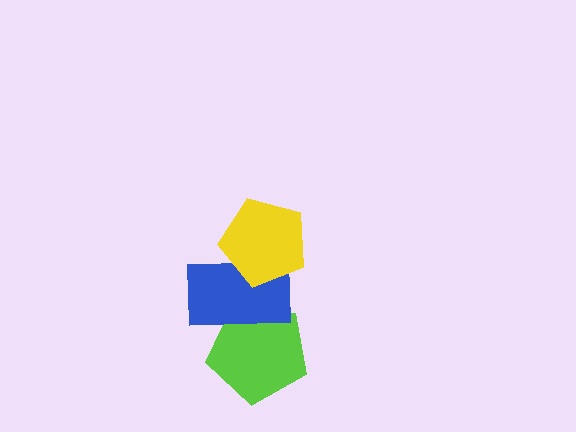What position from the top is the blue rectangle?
The blue rectangle is 2nd from the top.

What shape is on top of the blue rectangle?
The yellow pentagon is on top of the blue rectangle.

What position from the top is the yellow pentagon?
The yellow pentagon is 1st from the top.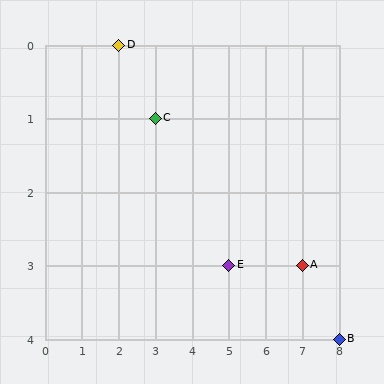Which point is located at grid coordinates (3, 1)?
Point C is at (3, 1).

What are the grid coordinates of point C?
Point C is at grid coordinates (3, 1).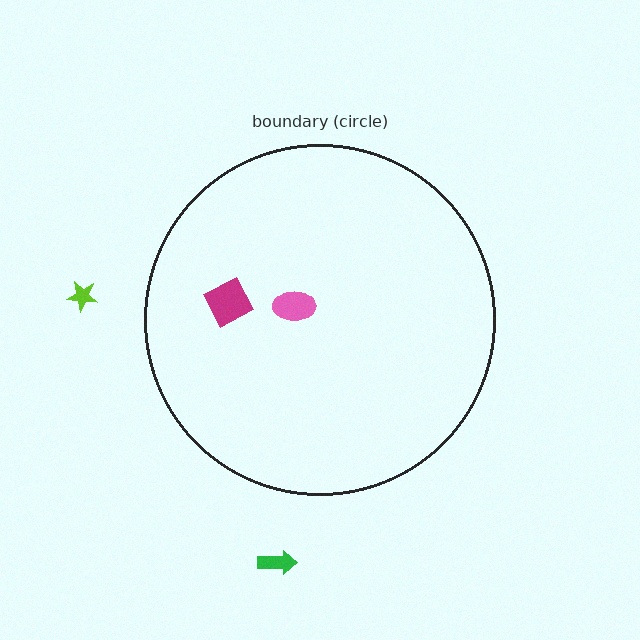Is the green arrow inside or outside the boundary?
Outside.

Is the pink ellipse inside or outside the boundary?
Inside.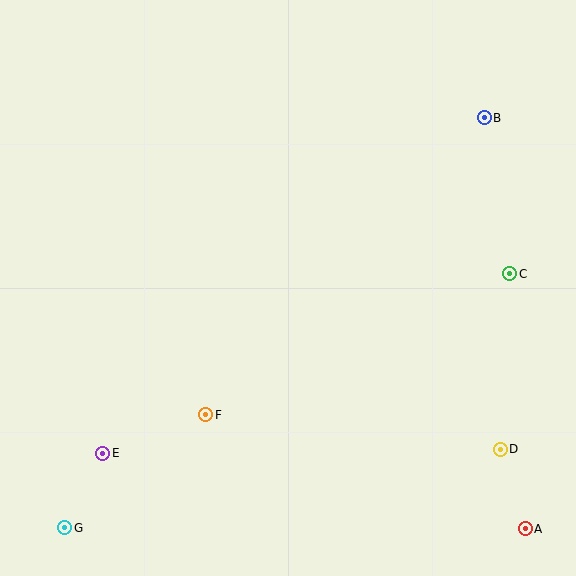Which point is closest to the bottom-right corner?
Point A is closest to the bottom-right corner.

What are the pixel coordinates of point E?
Point E is at (103, 453).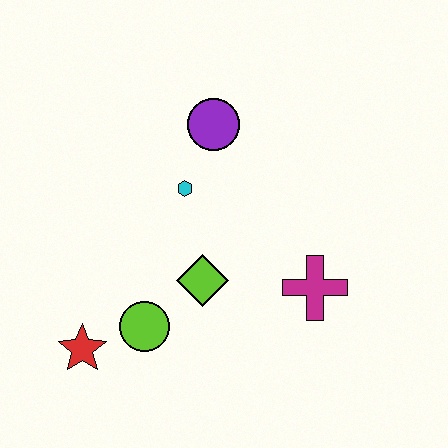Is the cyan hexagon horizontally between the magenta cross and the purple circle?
No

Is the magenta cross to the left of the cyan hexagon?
No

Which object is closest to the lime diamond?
The lime circle is closest to the lime diamond.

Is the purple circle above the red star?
Yes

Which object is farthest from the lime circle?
The purple circle is farthest from the lime circle.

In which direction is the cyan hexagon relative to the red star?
The cyan hexagon is above the red star.